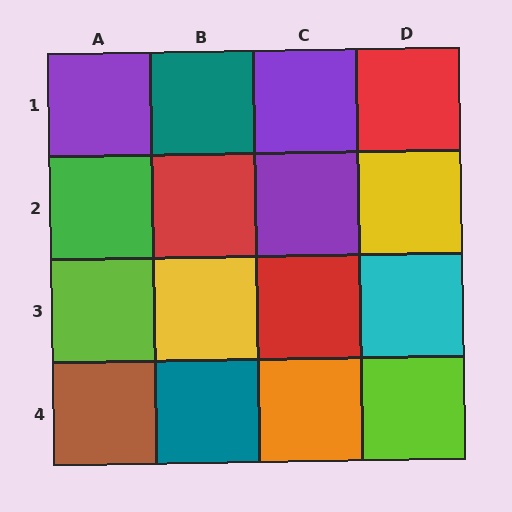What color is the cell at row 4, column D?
Lime.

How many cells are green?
1 cell is green.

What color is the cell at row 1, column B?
Teal.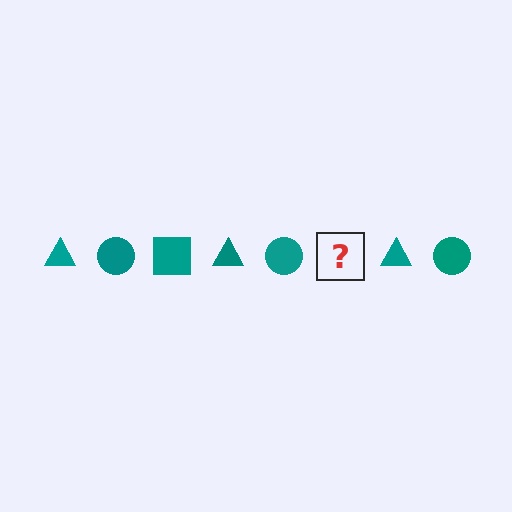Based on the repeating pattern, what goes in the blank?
The blank should be a teal square.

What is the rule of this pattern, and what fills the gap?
The rule is that the pattern cycles through triangle, circle, square shapes in teal. The gap should be filled with a teal square.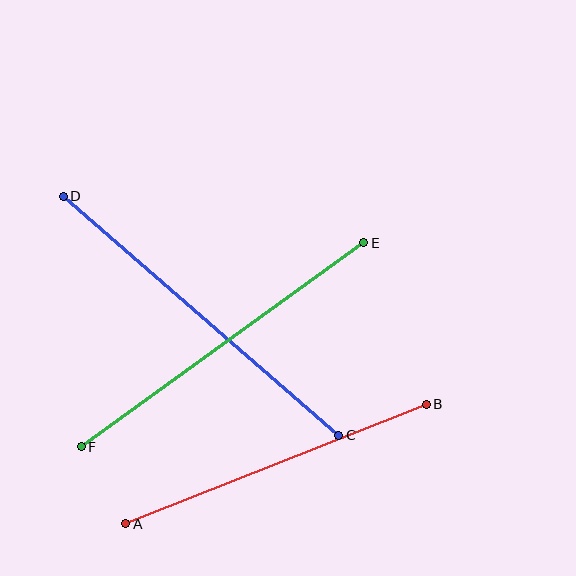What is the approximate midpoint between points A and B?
The midpoint is at approximately (276, 464) pixels.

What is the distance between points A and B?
The distance is approximately 324 pixels.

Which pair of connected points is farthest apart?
Points C and D are farthest apart.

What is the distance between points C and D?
The distance is approximately 364 pixels.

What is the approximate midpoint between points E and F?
The midpoint is at approximately (223, 345) pixels.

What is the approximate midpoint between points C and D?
The midpoint is at approximately (201, 316) pixels.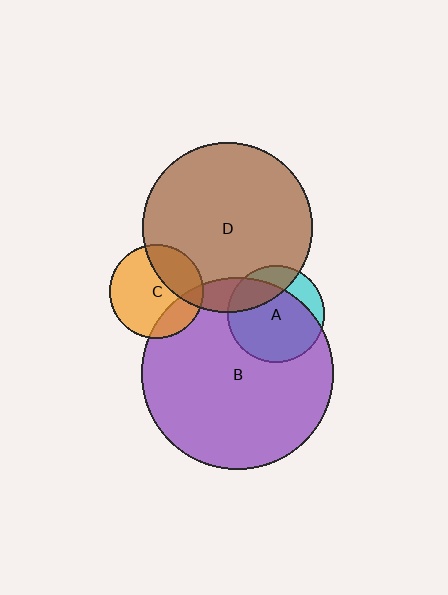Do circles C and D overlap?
Yes.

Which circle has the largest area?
Circle B (purple).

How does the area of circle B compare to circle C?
Approximately 4.2 times.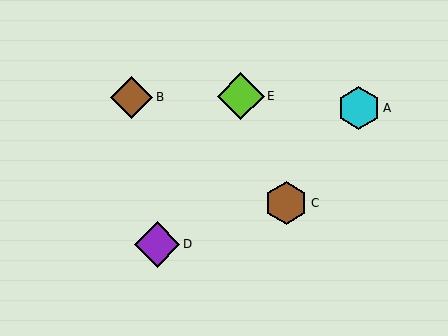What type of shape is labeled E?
Shape E is a lime diamond.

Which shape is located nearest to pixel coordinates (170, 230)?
The purple diamond (labeled D) at (157, 244) is nearest to that location.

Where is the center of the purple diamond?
The center of the purple diamond is at (157, 244).